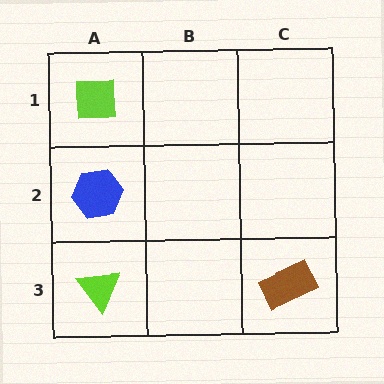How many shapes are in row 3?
2 shapes.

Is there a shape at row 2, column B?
No, that cell is empty.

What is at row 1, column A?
A lime square.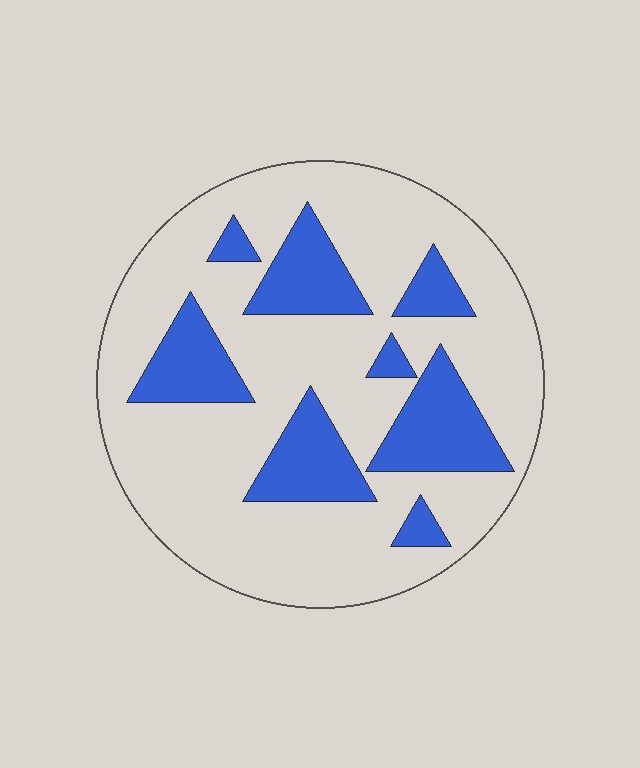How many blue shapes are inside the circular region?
8.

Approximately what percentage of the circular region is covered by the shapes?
Approximately 25%.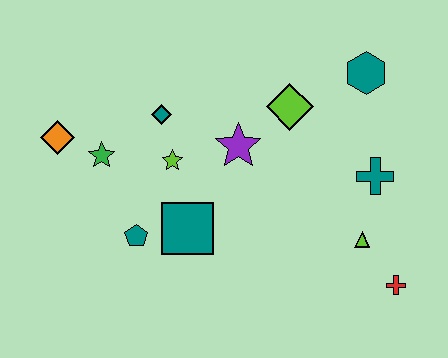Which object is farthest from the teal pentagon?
The teal hexagon is farthest from the teal pentagon.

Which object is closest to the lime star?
The teal diamond is closest to the lime star.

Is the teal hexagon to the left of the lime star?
No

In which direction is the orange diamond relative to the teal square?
The orange diamond is to the left of the teal square.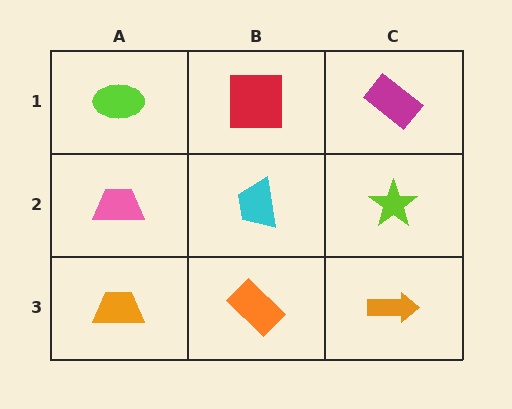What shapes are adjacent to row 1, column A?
A pink trapezoid (row 2, column A), a red square (row 1, column B).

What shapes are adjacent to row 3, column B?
A cyan trapezoid (row 2, column B), an orange trapezoid (row 3, column A), an orange arrow (row 3, column C).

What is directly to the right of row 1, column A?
A red square.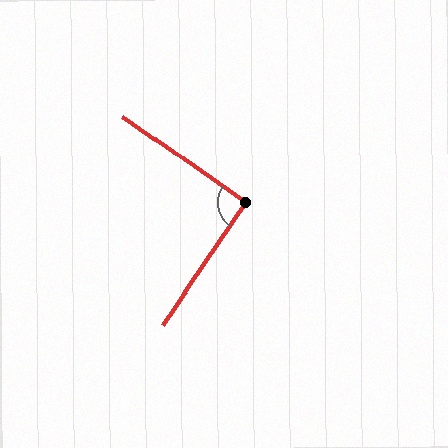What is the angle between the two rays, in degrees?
Approximately 91 degrees.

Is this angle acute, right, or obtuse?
It is approximately a right angle.